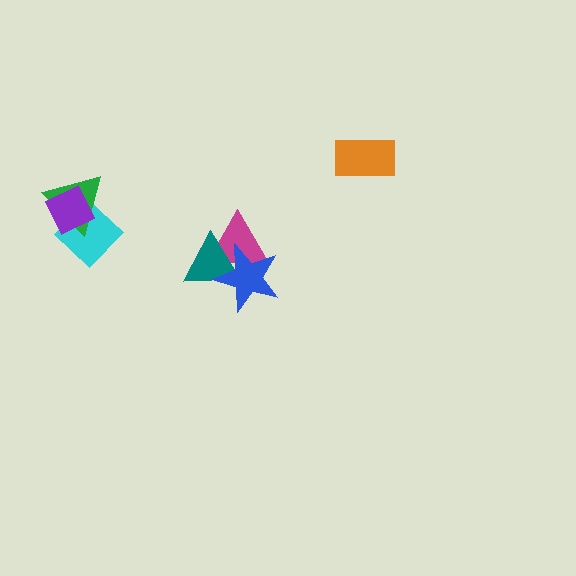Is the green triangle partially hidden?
Yes, it is partially covered by another shape.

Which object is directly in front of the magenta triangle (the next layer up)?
The teal triangle is directly in front of the magenta triangle.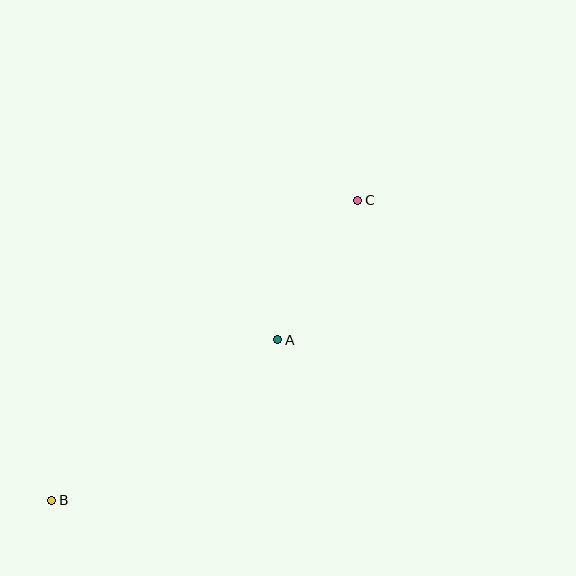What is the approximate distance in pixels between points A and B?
The distance between A and B is approximately 278 pixels.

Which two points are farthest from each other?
Points B and C are farthest from each other.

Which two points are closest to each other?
Points A and C are closest to each other.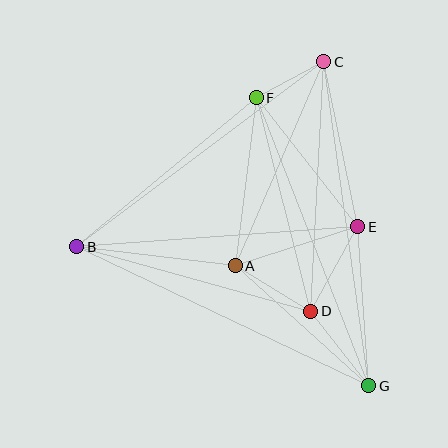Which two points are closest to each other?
Points C and F are closest to each other.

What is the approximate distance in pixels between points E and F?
The distance between E and F is approximately 164 pixels.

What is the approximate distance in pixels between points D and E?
The distance between D and E is approximately 97 pixels.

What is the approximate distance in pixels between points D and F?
The distance between D and F is approximately 220 pixels.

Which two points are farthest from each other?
Points C and G are farthest from each other.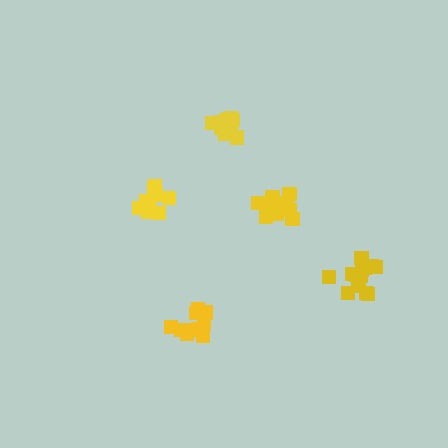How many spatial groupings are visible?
There are 5 spatial groupings.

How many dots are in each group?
Group 1: 12 dots, Group 2: 14 dots, Group 3: 14 dots, Group 4: 11 dots, Group 5: 10 dots (61 total).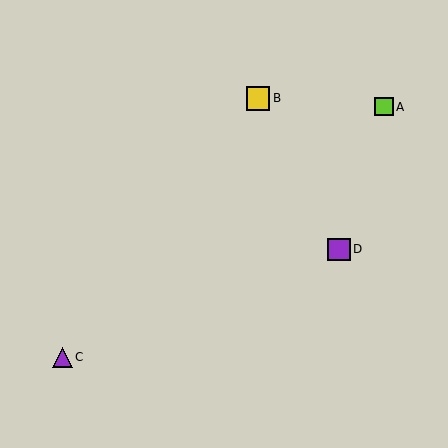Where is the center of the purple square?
The center of the purple square is at (339, 249).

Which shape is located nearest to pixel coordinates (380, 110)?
The lime square (labeled A) at (384, 107) is nearest to that location.